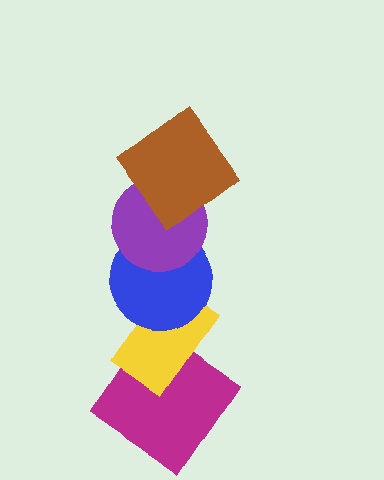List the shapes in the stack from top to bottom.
From top to bottom: the brown diamond, the purple circle, the blue circle, the yellow rectangle, the magenta diamond.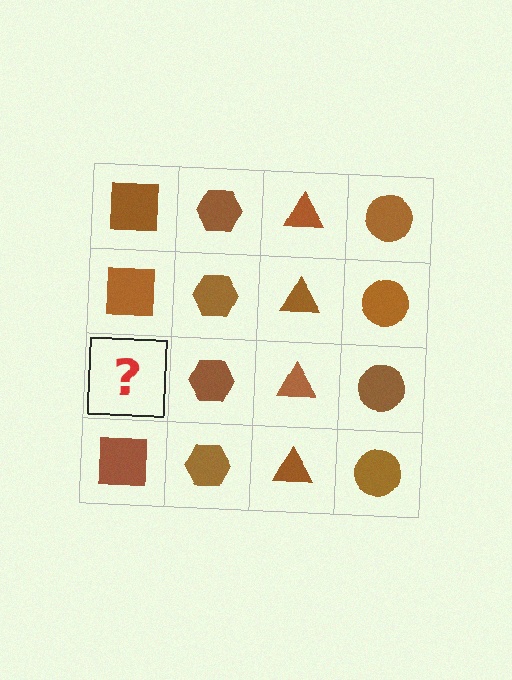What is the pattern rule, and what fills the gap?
The rule is that each column has a consistent shape. The gap should be filled with a brown square.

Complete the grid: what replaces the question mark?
The question mark should be replaced with a brown square.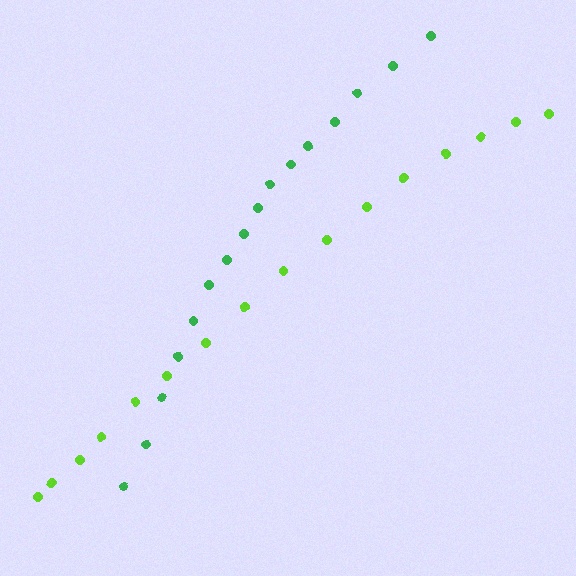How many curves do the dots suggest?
There are 2 distinct paths.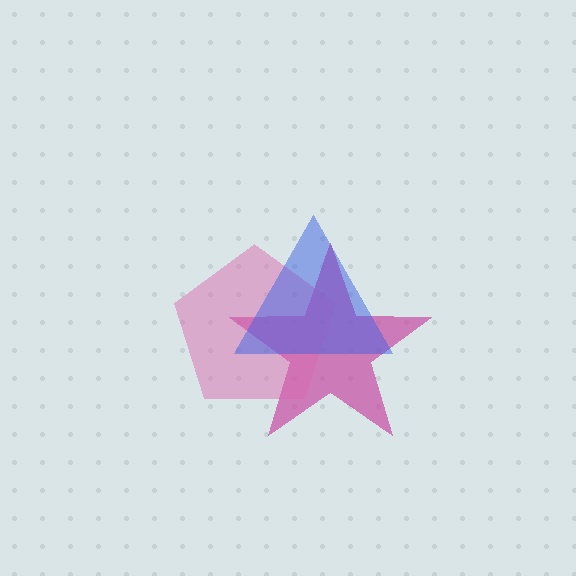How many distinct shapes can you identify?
There are 3 distinct shapes: a magenta star, a pink pentagon, a blue triangle.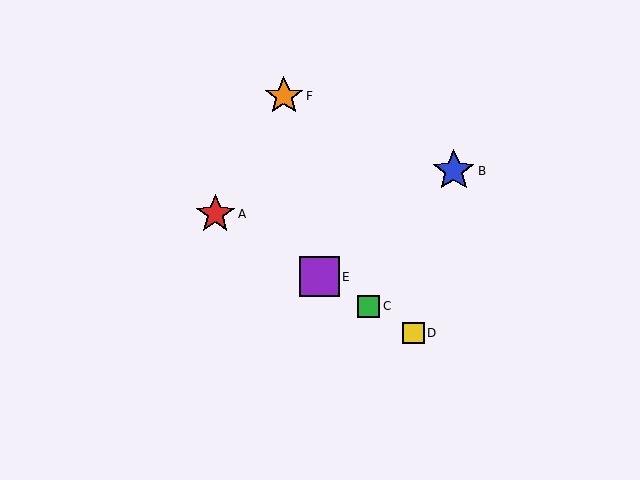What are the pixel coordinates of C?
Object C is at (369, 306).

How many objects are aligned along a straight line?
4 objects (A, C, D, E) are aligned along a straight line.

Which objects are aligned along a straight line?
Objects A, C, D, E are aligned along a straight line.